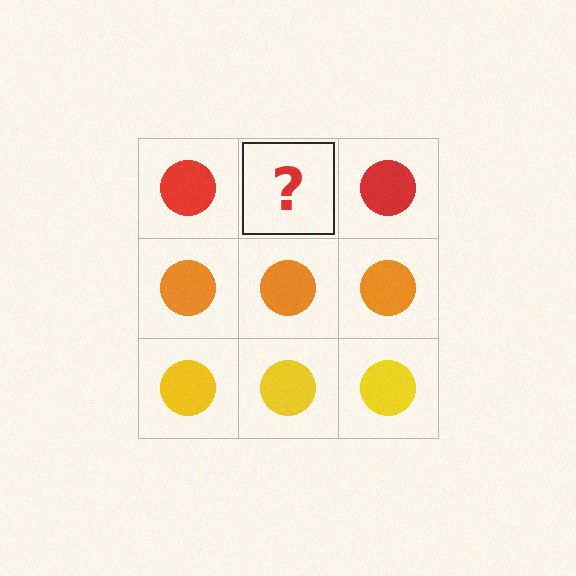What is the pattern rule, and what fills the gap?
The rule is that each row has a consistent color. The gap should be filled with a red circle.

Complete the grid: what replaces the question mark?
The question mark should be replaced with a red circle.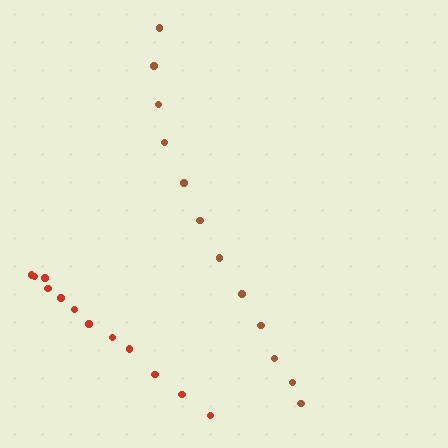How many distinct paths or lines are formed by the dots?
There are 2 distinct paths.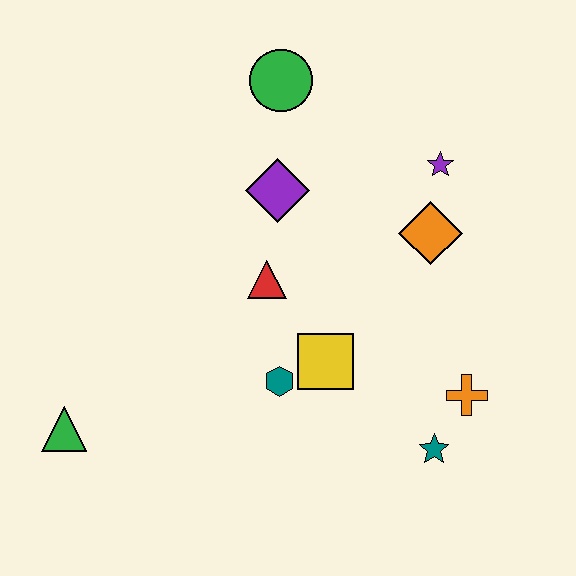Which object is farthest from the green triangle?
The purple star is farthest from the green triangle.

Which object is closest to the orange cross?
The teal star is closest to the orange cross.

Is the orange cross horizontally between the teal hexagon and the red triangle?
No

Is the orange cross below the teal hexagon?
Yes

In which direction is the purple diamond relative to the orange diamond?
The purple diamond is to the left of the orange diamond.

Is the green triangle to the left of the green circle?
Yes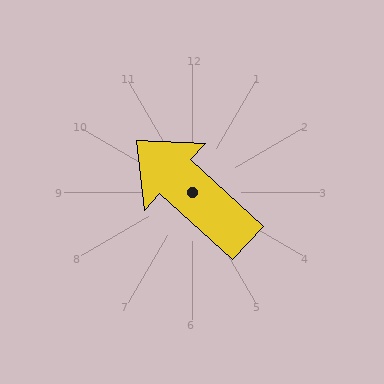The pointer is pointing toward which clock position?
Roughly 10 o'clock.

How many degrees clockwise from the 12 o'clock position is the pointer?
Approximately 312 degrees.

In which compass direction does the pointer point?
Northwest.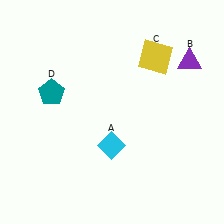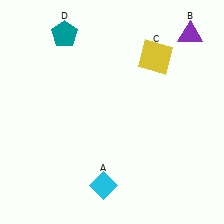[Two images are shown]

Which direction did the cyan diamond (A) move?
The cyan diamond (A) moved down.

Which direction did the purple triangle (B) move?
The purple triangle (B) moved up.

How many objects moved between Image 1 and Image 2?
3 objects moved between the two images.